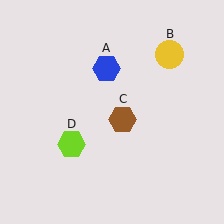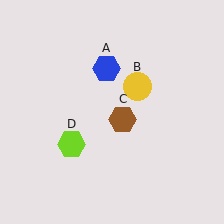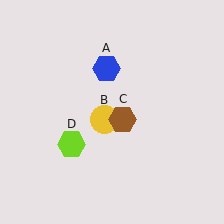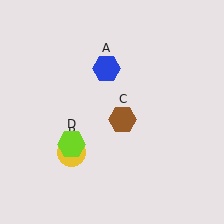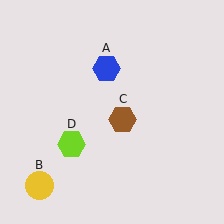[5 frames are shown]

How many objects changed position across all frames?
1 object changed position: yellow circle (object B).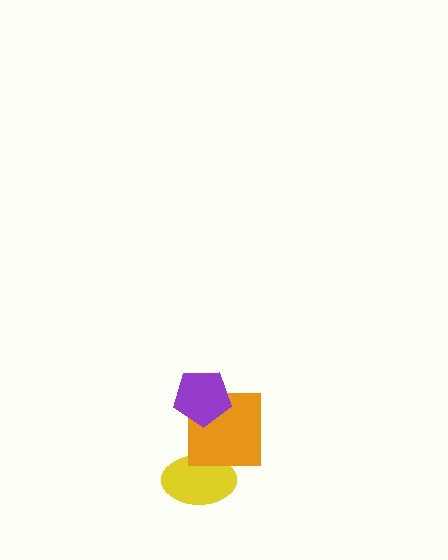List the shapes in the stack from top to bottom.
From top to bottom: the purple pentagon, the orange square, the yellow ellipse.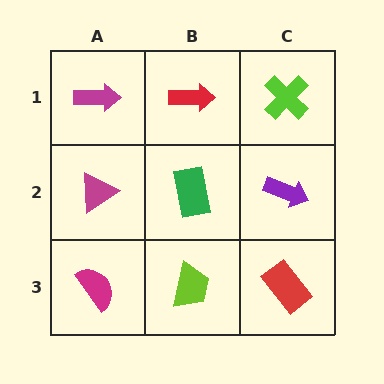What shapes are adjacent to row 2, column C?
A lime cross (row 1, column C), a red rectangle (row 3, column C), a green rectangle (row 2, column B).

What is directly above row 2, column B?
A red arrow.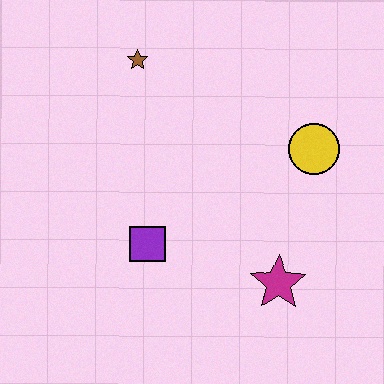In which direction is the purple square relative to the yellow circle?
The purple square is to the left of the yellow circle.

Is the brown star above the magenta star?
Yes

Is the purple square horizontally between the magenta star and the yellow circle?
No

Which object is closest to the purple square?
The magenta star is closest to the purple square.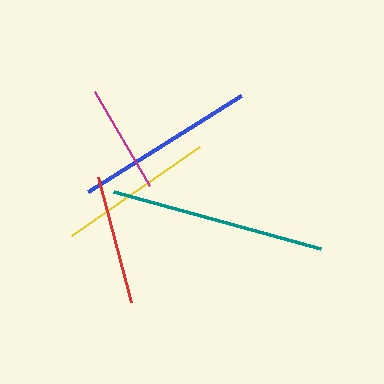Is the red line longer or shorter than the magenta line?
The red line is longer than the magenta line.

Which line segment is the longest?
The teal line is the longest at approximately 215 pixels.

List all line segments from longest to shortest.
From longest to shortest: teal, blue, yellow, red, magenta.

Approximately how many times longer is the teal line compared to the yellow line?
The teal line is approximately 1.4 times the length of the yellow line.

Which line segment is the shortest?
The magenta line is the shortest at approximately 109 pixels.